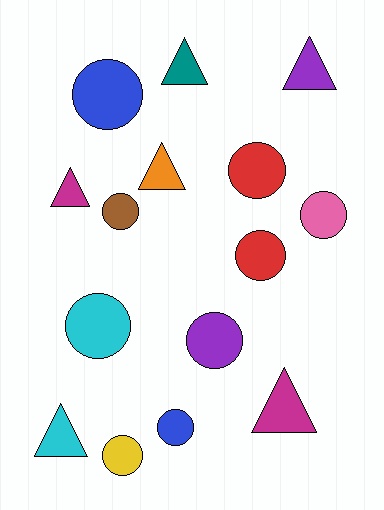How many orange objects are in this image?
There is 1 orange object.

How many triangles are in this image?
There are 6 triangles.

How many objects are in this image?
There are 15 objects.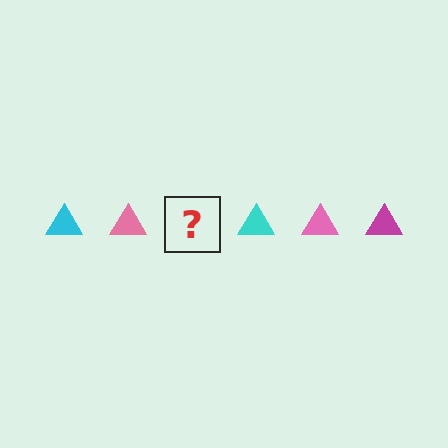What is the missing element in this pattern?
The missing element is a magenta triangle.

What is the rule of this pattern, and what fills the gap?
The rule is that the pattern cycles through cyan, pink, magenta triangles. The gap should be filled with a magenta triangle.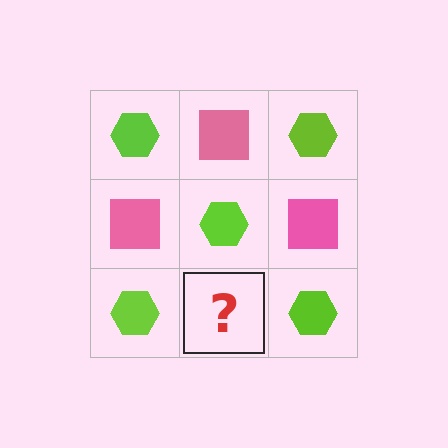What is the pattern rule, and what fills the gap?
The rule is that it alternates lime hexagon and pink square in a checkerboard pattern. The gap should be filled with a pink square.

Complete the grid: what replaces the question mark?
The question mark should be replaced with a pink square.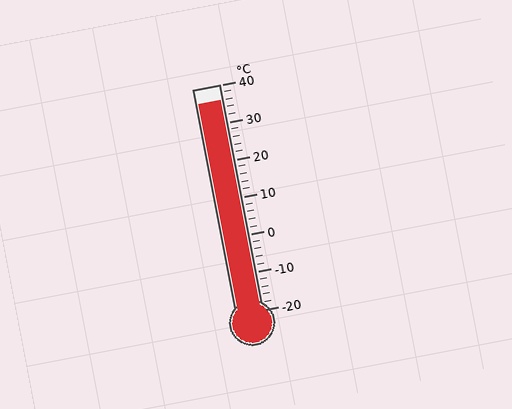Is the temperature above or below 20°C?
The temperature is above 20°C.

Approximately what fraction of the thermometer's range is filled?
The thermometer is filled to approximately 95% of its range.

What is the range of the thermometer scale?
The thermometer scale ranges from -20°C to 40°C.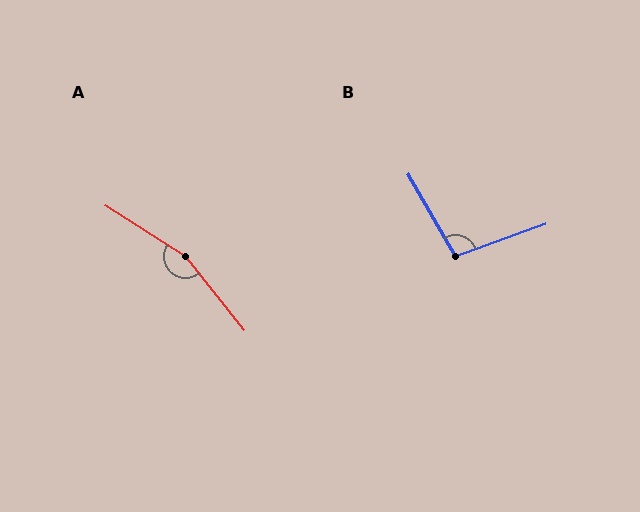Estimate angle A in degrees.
Approximately 161 degrees.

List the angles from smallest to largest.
B (100°), A (161°).